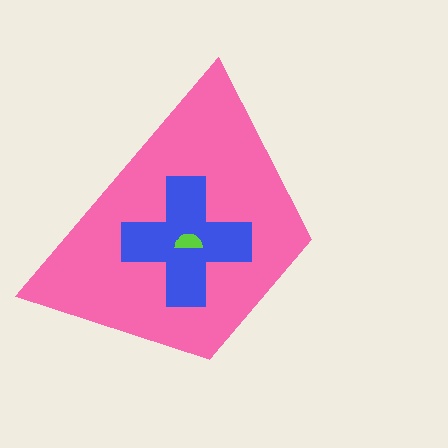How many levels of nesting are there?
3.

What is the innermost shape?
The lime semicircle.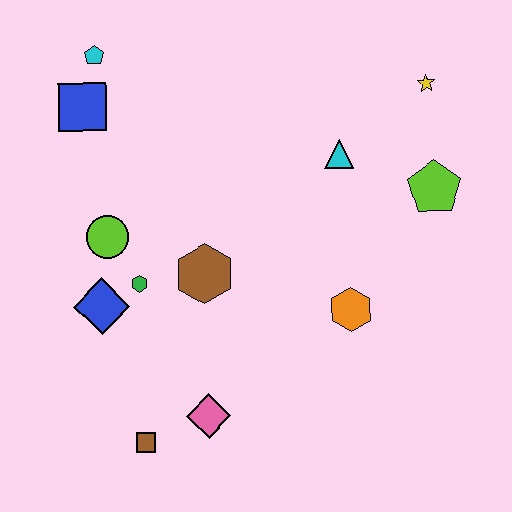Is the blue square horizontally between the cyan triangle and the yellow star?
No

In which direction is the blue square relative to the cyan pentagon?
The blue square is below the cyan pentagon.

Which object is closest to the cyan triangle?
The lime pentagon is closest to the cyan triangle.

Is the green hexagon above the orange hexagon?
Yes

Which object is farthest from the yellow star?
The brown square is farthest from the yellow star.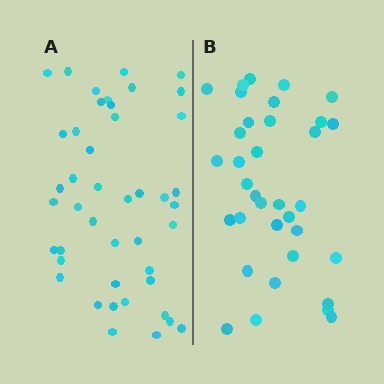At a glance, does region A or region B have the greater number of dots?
Region A (the left region) has more dots.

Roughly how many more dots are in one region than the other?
Region A has roughly 8 or so more dots than region B.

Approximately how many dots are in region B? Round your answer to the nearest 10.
About 40 dots. (The exact count is 35, which rounds to 40.)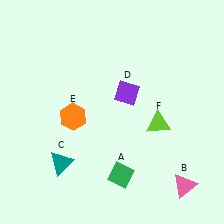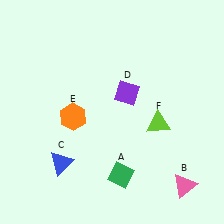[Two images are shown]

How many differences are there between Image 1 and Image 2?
There is 1 difference between the two images.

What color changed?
The triangle (C) changed from teal in Image 1 to blue in Image 2.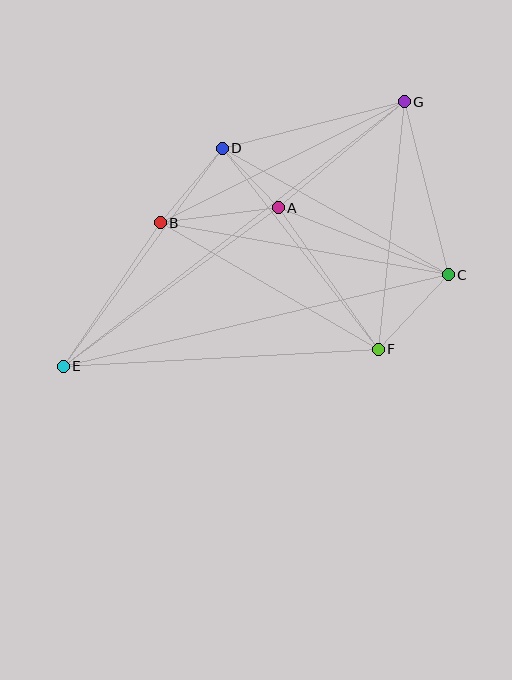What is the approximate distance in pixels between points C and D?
The distance between C and D is approximately 259 pixels.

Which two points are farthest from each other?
Points E and G are farthest from each other.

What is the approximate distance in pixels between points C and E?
The distance between C and E is approximately 395 pixels.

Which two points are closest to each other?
Points A and D are closest to each other.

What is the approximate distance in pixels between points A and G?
The distance between A and G is approximately 165 pixels.